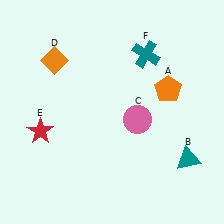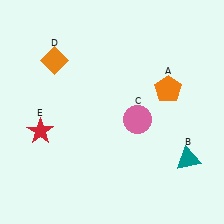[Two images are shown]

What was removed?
The teal cross (F) was removed in Image 2.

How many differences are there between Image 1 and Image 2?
There is 1 difference between the two images.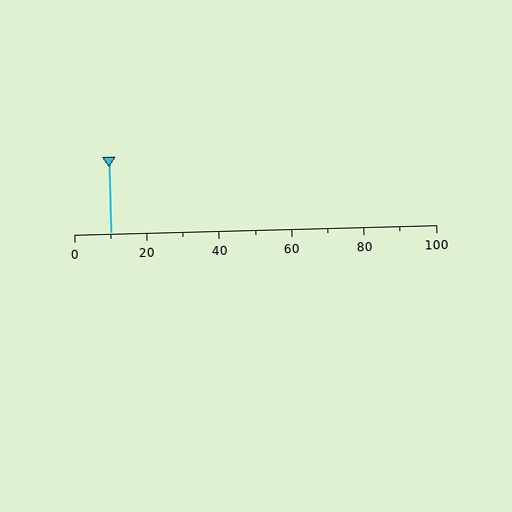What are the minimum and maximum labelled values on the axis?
The axis runs from 0 to 100.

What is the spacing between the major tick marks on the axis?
The major ticks are spaced 20 apart.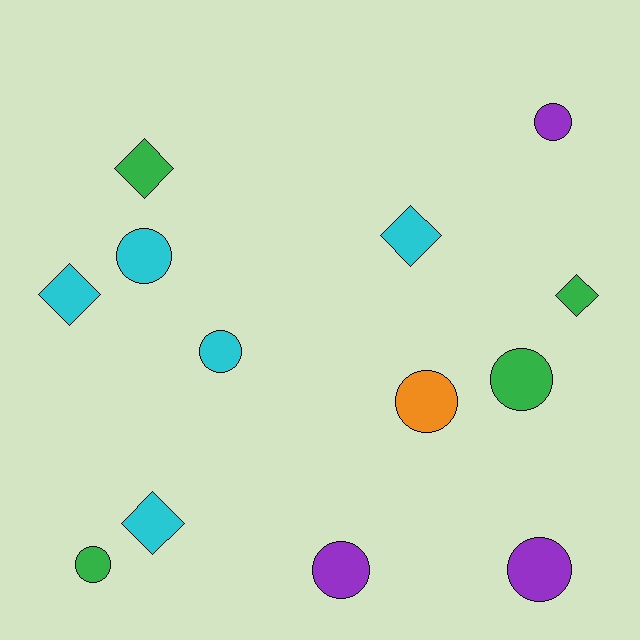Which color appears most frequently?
Cyan, with 5 objects.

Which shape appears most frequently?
Circle, with 8 objects.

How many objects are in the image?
There are 13 objects.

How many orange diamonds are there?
There are no orange diamonds.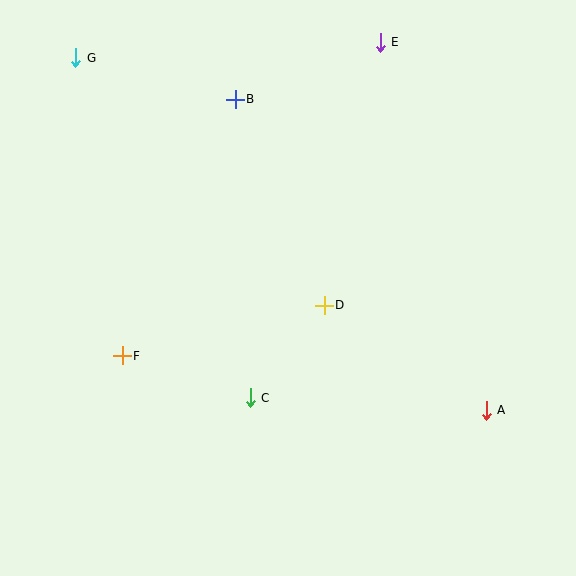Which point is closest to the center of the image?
Point D at (324, 305) is closest to the center.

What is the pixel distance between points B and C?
The distance between B and C is 299 pixels.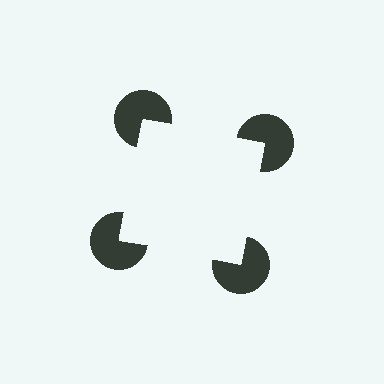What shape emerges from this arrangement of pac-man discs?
An illusory square — its edges are inferred from the aligned wedge cuts in the pac-man discs, not physically drawn.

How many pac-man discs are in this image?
There are 4 — one at each vertex of the illusory square.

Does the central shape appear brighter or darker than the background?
It typically appears slightly brighter than the background, even though no actual brightness change is drawn.